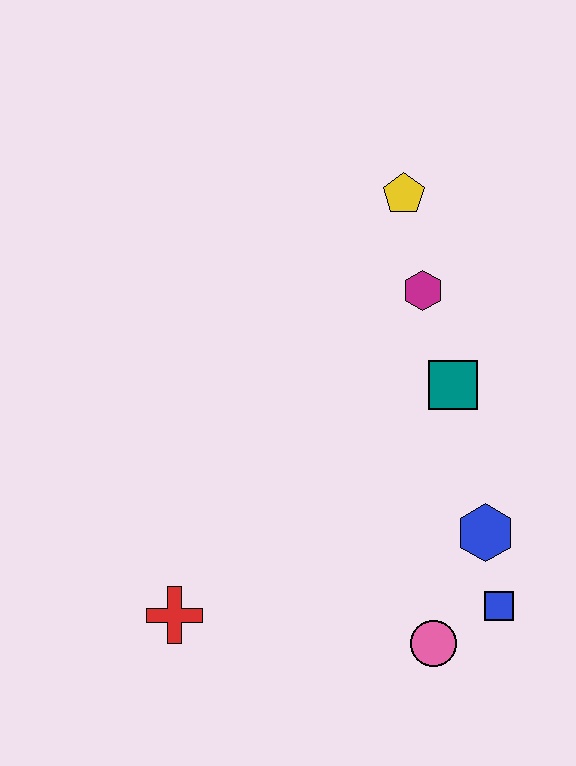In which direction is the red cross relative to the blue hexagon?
The red cross is to the left of the blue hexagon.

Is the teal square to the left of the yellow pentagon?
No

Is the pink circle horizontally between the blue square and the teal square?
No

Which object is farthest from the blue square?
The yellow pentagon is farthest from the blue square.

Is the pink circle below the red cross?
Yes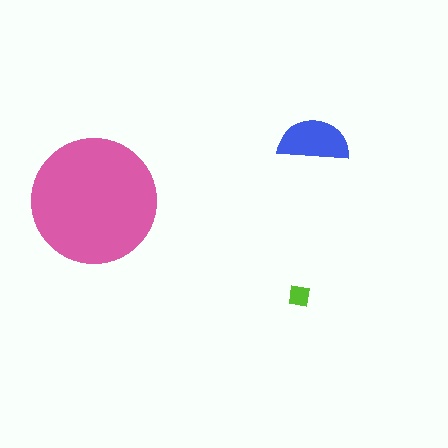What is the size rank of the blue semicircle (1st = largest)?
2nd.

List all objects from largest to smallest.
The pink circle, the blue semicircle, the lime square.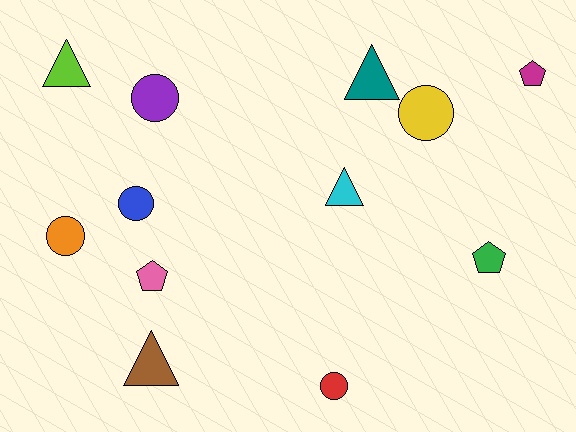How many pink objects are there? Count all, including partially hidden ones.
There is 1 pink object.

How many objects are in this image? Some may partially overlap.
There are 12 objects.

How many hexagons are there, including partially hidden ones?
There are no hexagons.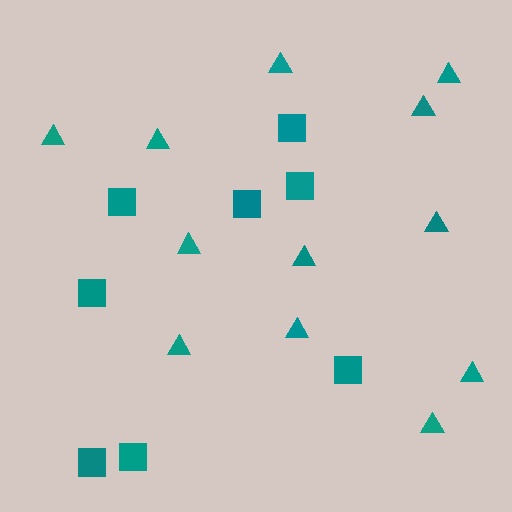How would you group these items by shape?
There are 2 groups: one group of triangles (12) and one group of squares (8).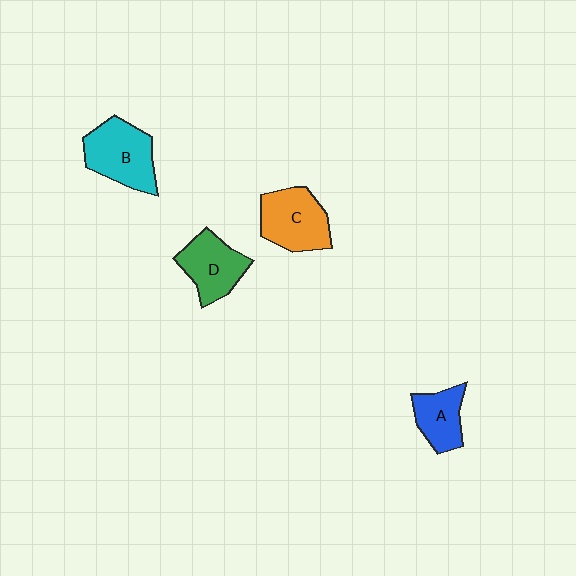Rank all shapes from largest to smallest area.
From largest to smallest: B (cyan), C (orange), D (green), A (blue).